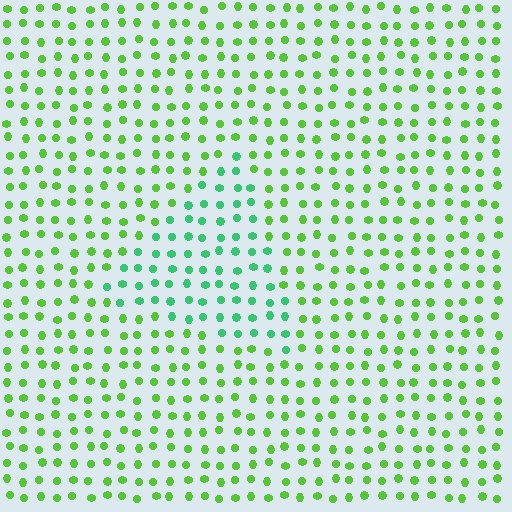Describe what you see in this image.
The image is filled with small lime elements in a uniform arrangement. A triangle-shaped region is visible where the elements are tinted to a slightly different hue, forming a subtle color boundary.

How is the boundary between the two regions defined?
The boundary is defined purely by a slight shift in hue (about 39 degrees). Spacing, size, and orientation are identical on both sides.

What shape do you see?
I see a triangle.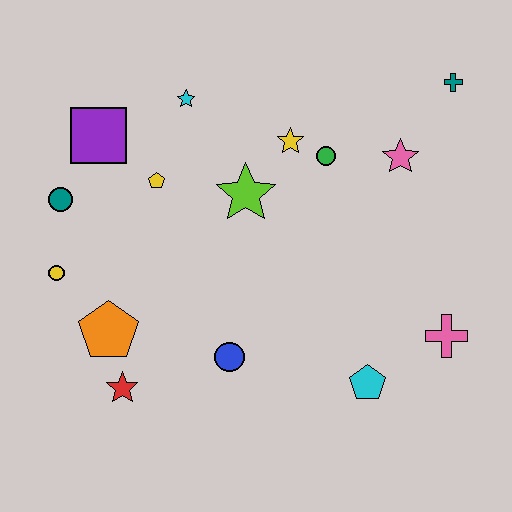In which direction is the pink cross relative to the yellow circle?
The pink cross is to the right of the yellow circle.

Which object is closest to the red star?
The orange pentagon is closest to the red star.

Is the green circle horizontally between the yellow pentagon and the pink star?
Yes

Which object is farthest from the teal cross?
The red star is farthest from the teal cross.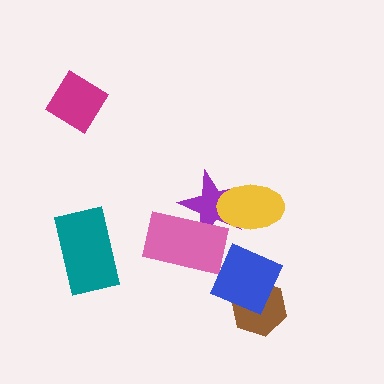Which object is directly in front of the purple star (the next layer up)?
The yellow ellipse is directly in front of the purple star.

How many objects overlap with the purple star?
2 objects overlap with the purple star.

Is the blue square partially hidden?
No, no other shape covers it.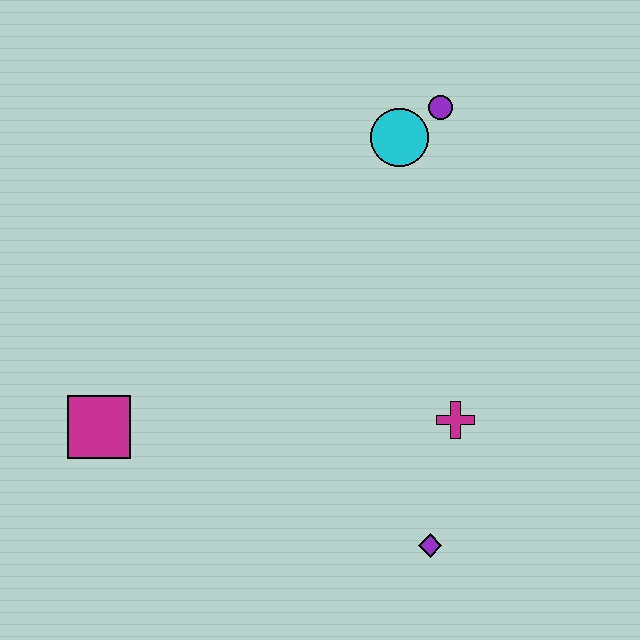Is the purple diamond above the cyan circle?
No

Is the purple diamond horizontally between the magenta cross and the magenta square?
Yes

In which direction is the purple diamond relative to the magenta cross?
The purple diamond is below the magenta cross.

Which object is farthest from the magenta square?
The purple circle is farthest from the magenta square.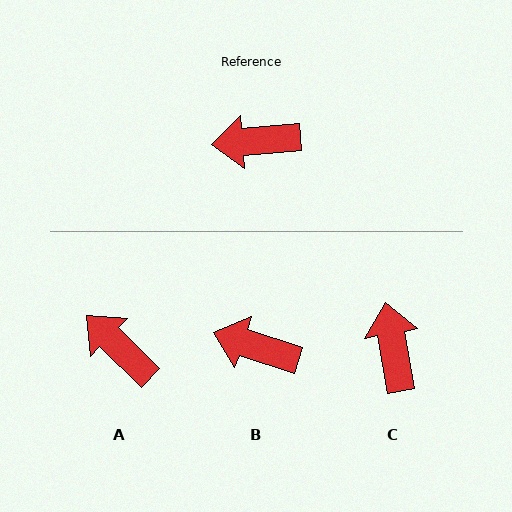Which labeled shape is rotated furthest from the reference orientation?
C, about 85 degrees away.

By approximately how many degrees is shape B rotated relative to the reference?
Approximately 23 degrees clockwise.